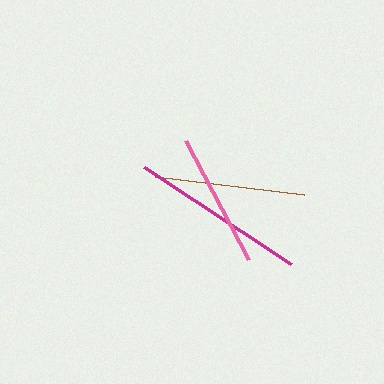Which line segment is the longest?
The magenta line is the longest at approximately 177 pixels.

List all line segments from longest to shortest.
From longest to shortest: magenta, brown, pink.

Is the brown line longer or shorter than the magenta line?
The magenta line is longer than the brown line.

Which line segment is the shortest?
The pink line is the shortest at approximately 135 pixels.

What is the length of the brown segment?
The brown segment is approximately 150 pixels long.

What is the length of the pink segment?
The pink segment is approximately 135 pixels long.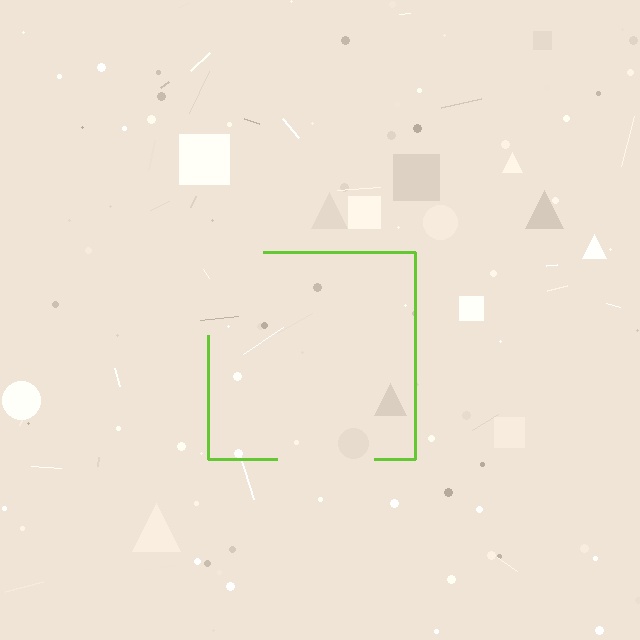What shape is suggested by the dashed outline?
The dashed outline suggests a square.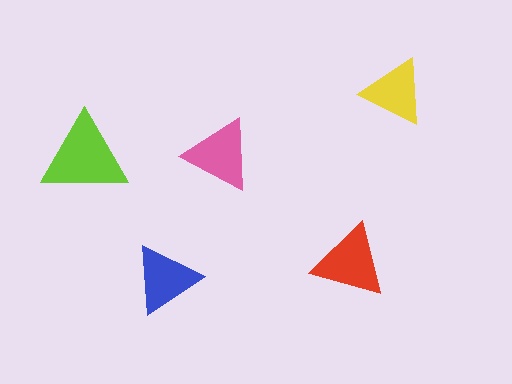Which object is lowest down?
The blue triangle is bottommost.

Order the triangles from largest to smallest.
the lime one, the red one, the pink one, the blue one, the yellow one.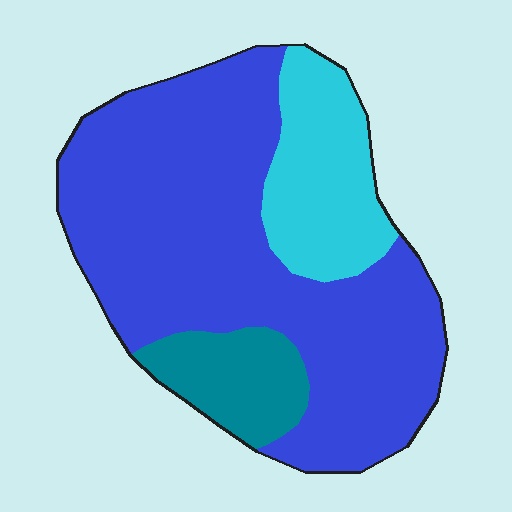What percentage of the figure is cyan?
Cyan takes up about one fifth (1/5) of the figure.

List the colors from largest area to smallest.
From largest to smallest: blue, cyan, teal.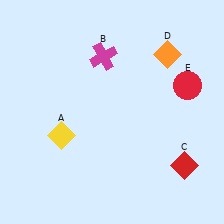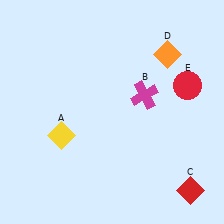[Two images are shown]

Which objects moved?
The objects that moved are: the magenta cross (B), the red diamond (C).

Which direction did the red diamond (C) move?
The red diamond (C) moved down.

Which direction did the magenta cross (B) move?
The magenta cross (B) moved right.